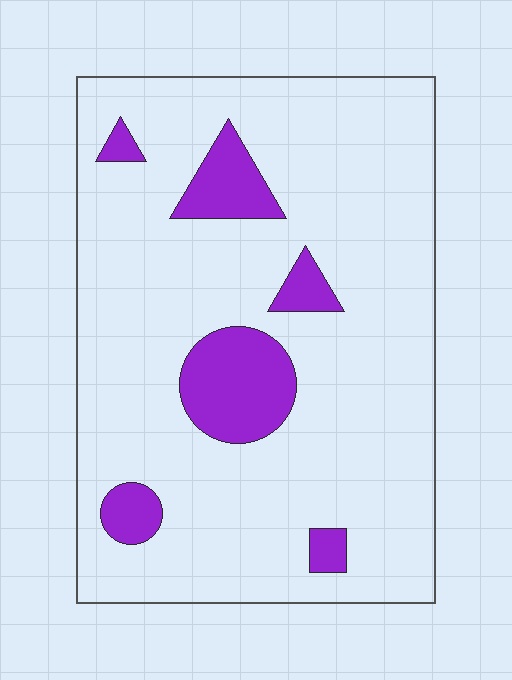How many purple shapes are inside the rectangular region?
6.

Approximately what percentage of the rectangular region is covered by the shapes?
Approximately 15%.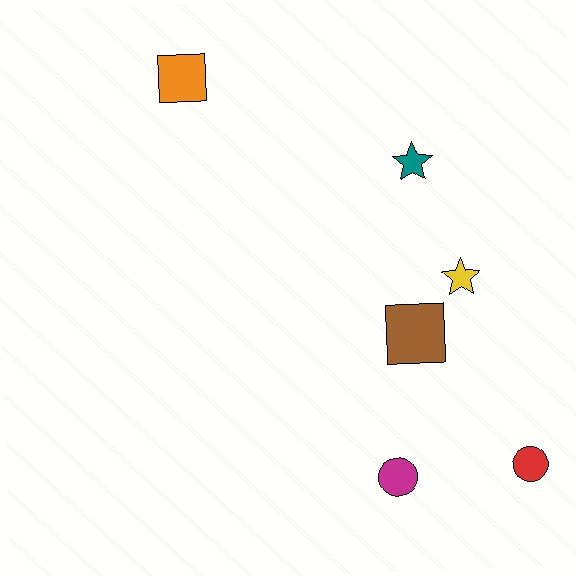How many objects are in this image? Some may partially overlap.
There are 6 objects.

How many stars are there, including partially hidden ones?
There are 2 stars.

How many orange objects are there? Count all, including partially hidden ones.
There is 1 orange object.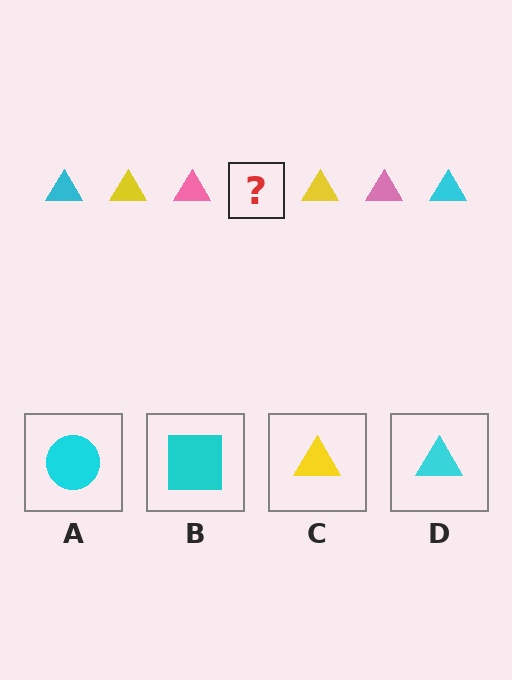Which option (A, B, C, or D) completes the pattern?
D.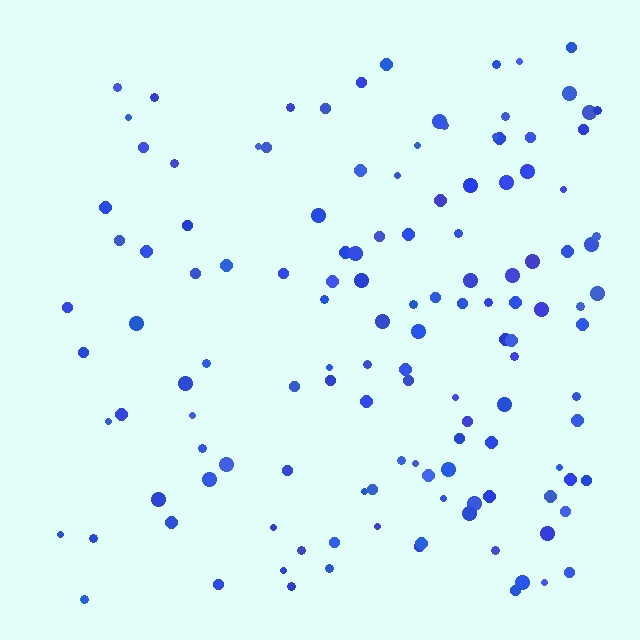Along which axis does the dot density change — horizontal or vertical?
Horizontal.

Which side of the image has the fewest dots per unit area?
The left.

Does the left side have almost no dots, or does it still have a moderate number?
Still a moderate number, just noticeably fewer than the right.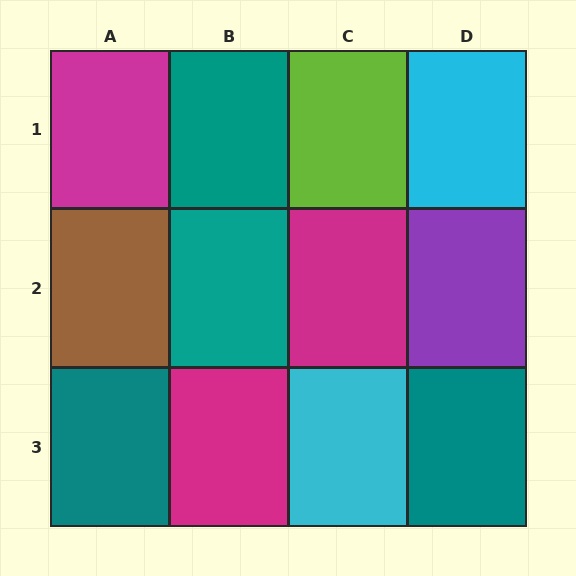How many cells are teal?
4 cells are teal.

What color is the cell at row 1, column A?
Magenta.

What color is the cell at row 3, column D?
Teal.